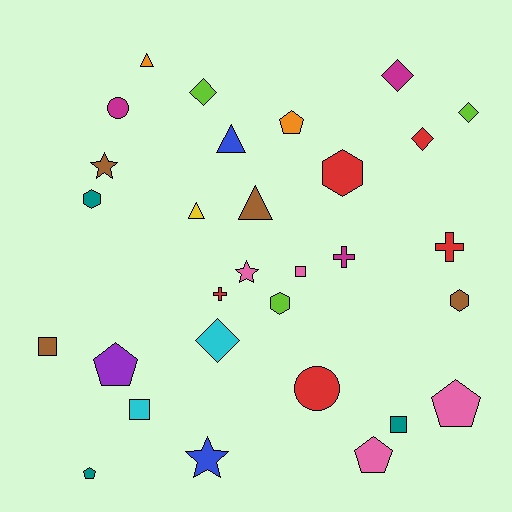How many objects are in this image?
There are 30 objects.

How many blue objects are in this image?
There are 2 blue objects.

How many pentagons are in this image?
There are 5 pentagons.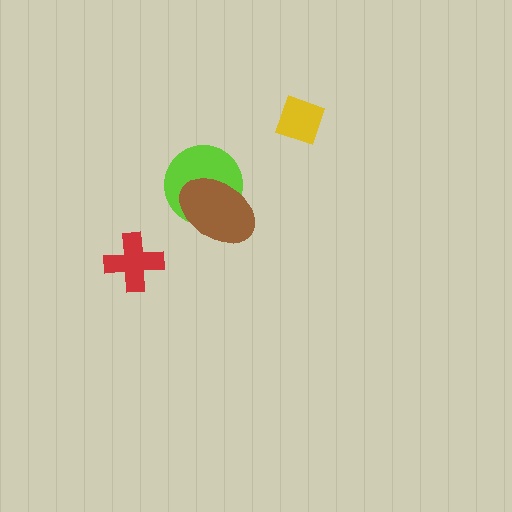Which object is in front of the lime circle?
The brown ellipse is in front of the lime circle.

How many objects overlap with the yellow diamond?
0 objects overlap with the yellow diamond.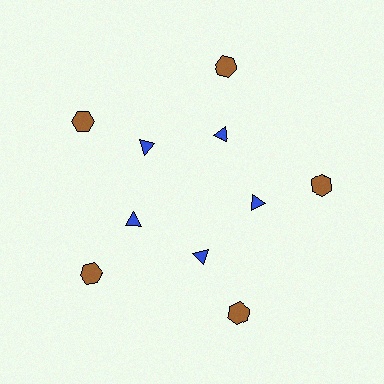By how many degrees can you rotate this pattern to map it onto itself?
The pattern maps onto itself every 72 degrees of rotation.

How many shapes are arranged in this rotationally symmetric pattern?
There are 10 shapes, arranged in 5 groups of 2.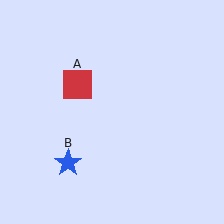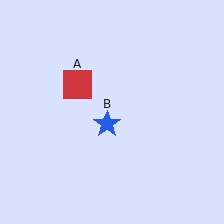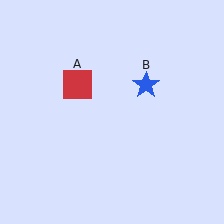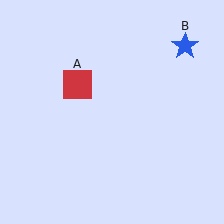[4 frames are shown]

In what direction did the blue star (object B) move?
The blue star (object B) moved up and to the right.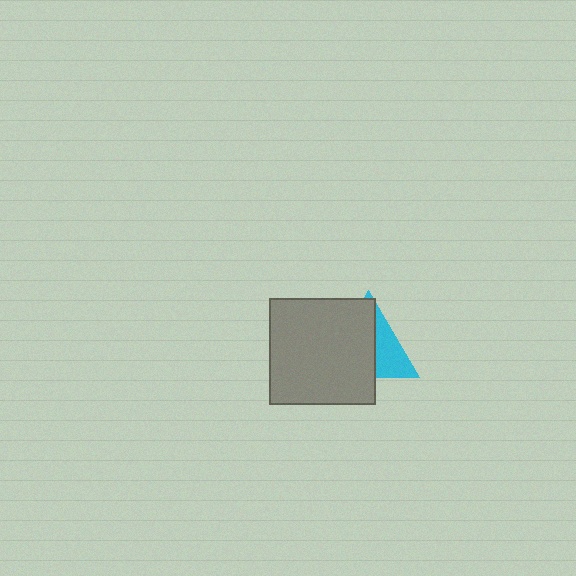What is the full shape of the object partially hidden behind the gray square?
The partially hidden object is a cyan triangle.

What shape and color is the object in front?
The object in front is a gray square.